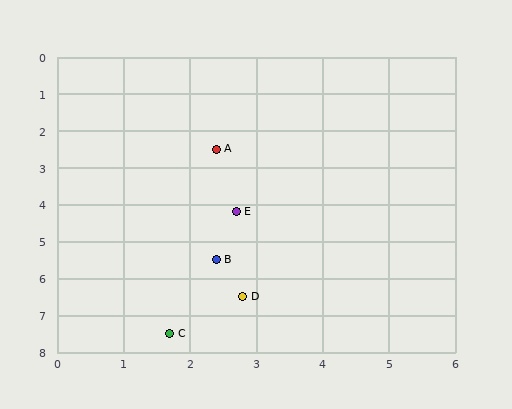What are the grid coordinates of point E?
Point E is at approximately (2.7, 4.2).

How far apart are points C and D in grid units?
Points C and D are about 1.5 grid units apart.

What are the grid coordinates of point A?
Point A is at approximately (2.4, 2.5).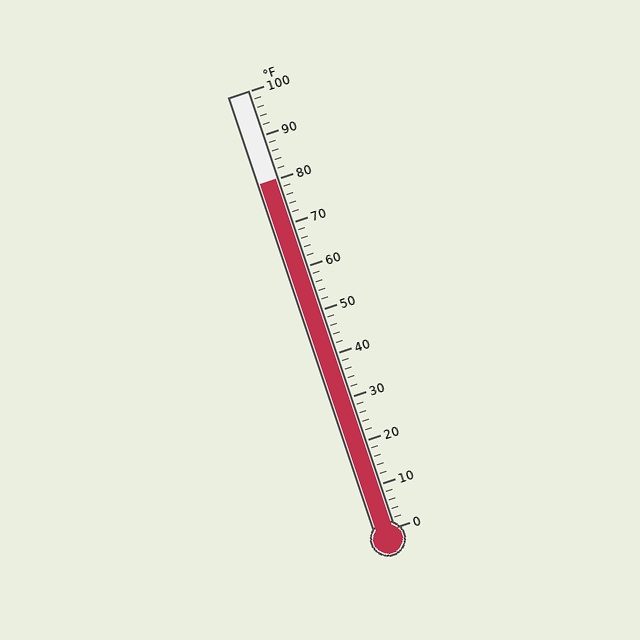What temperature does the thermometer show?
The thermometer shows approximately 80°F.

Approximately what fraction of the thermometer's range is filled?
The thermometer is filled to approximately 80% of its range.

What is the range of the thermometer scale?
The thermometer scale ranges from 0°F to 100°F.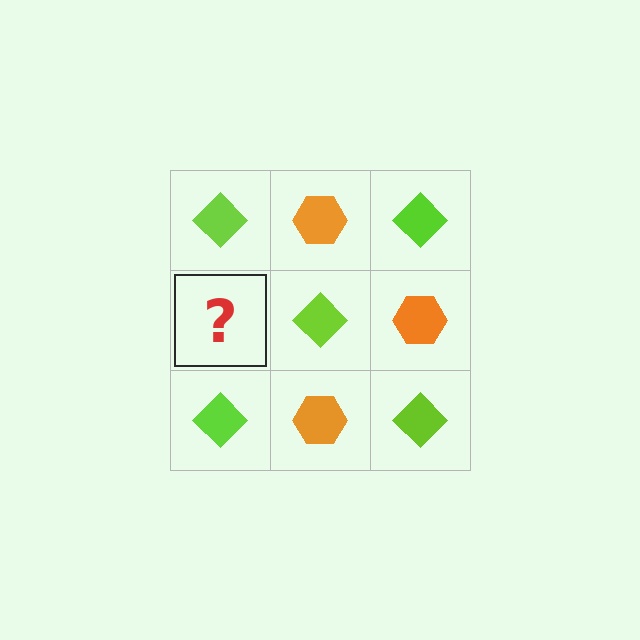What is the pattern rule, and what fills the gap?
The rule is that it alternates lime diamond and orange hexagon in a checkerboard pattern. The gap should be filled with an orange hexagon.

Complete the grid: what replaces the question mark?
The question mark should be replaced with an orange hexagon.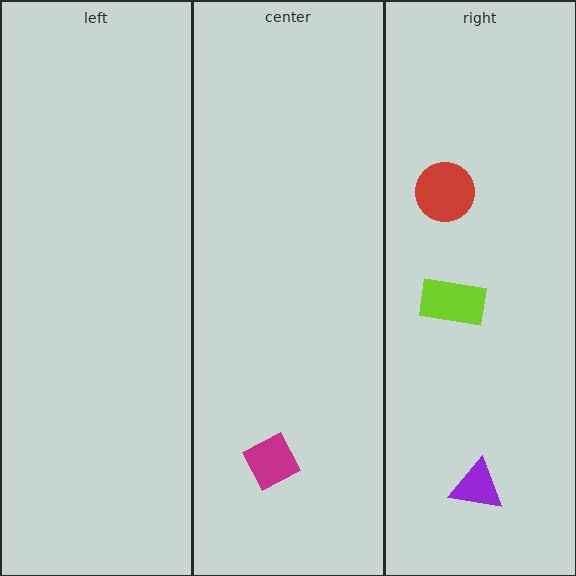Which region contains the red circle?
The right region.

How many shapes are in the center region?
1.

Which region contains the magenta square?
The center region.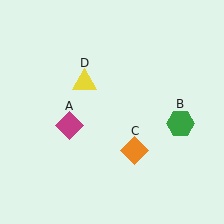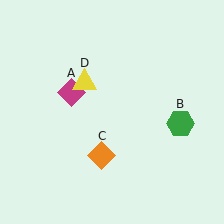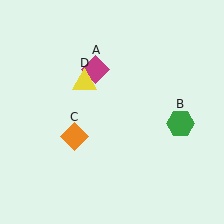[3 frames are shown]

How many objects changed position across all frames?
2 objects changed position: magenta diamond (object A), orange diamond (object C).